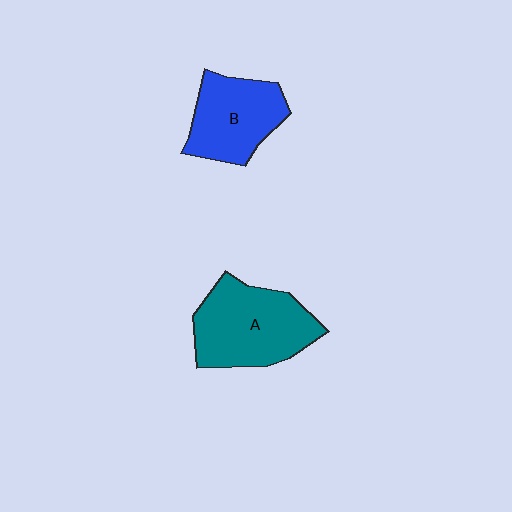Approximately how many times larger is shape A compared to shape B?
Approximately 1.3 times.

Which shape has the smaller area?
Shape B (blue).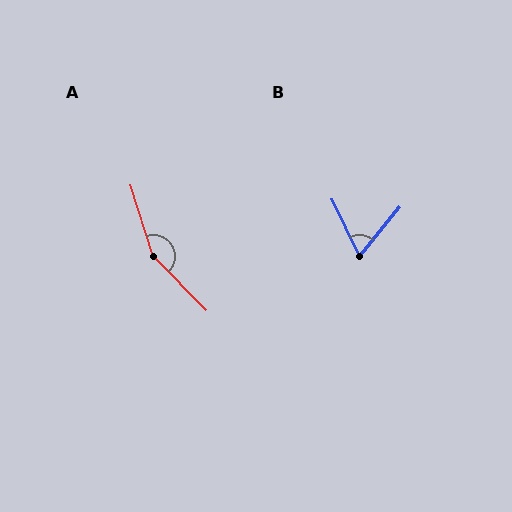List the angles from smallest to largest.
B (65°), A (153°).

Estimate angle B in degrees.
Approximately 65 degrees.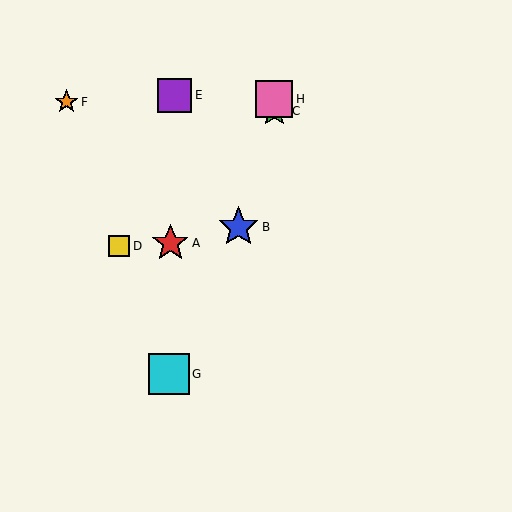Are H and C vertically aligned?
Yes, both are at x≈274.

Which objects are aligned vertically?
Objects C, H are aligned vertically.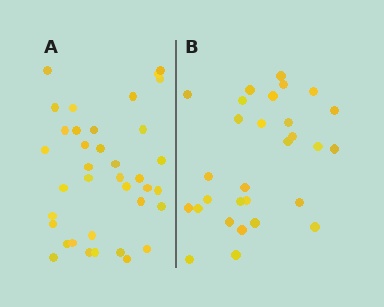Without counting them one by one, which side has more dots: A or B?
Region A (the left region) has more dots.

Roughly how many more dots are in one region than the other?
Region A has roughly 8 or so more dots than region B.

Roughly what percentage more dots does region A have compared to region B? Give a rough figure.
About 30% more.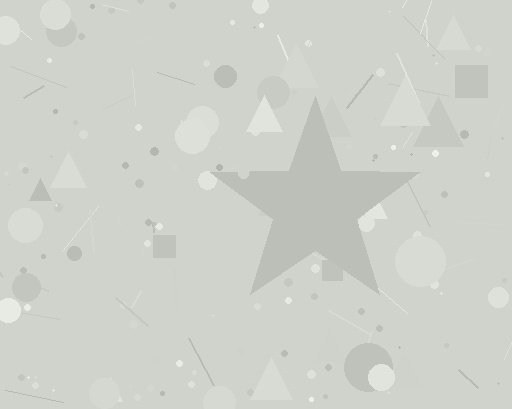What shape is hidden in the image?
A star is hidden in the image.